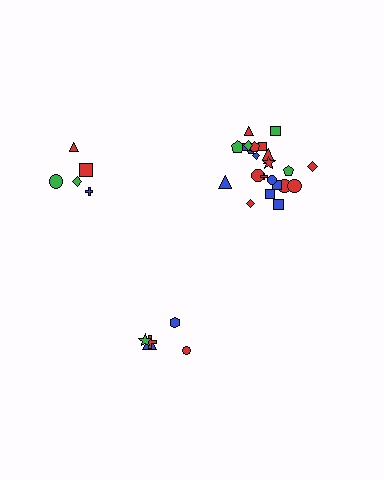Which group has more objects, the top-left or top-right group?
The top-right group.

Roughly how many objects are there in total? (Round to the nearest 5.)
Roughly 35 objects in total.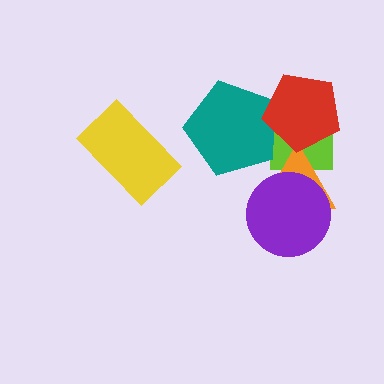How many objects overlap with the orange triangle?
3 objects overlap with the orange triangle.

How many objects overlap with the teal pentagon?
2 objects overlap with the teal pentagon.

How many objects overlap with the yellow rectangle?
0 objects overlap with the yellow rectangle.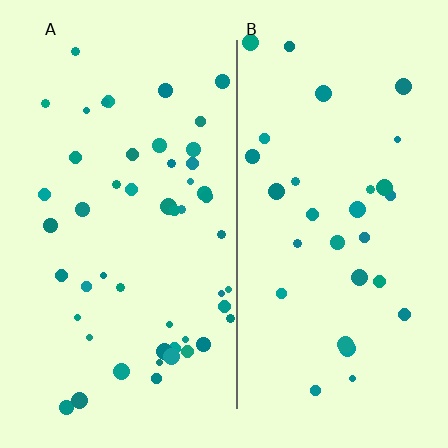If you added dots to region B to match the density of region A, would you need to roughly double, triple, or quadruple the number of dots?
Approximately double.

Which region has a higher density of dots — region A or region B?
A (the left).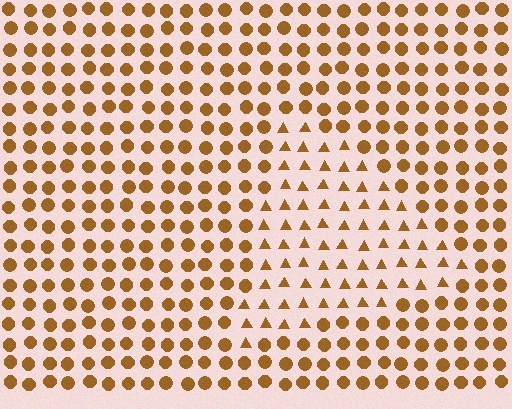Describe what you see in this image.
The image is filled with small brown elements arranged in a uniform grid. A triangle-shaped region contains triangles, while the surrounding area contains circles. The boundary is defined purely by the change in element shape.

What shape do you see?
I see a triangle.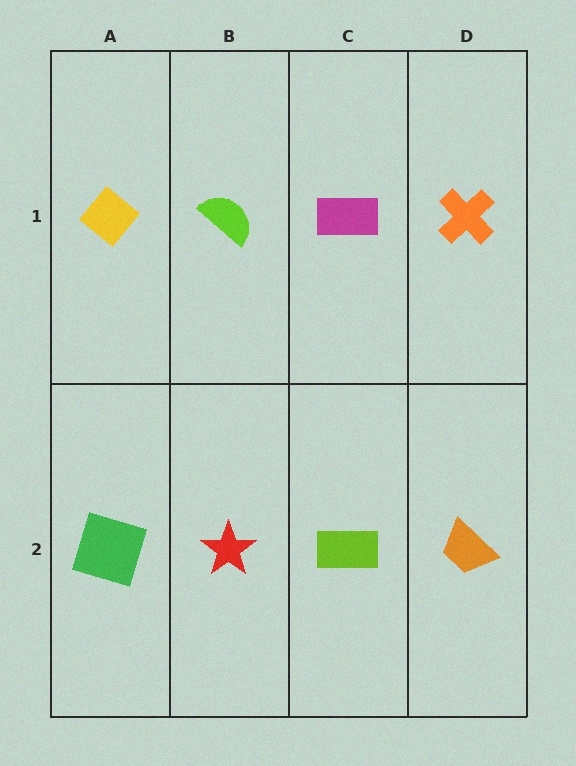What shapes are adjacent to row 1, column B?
A red star (row 2, column B), a yellow diamond (row 1, column A), a magenta rectangle (row 1, column C).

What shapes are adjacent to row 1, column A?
A green square (row 2, column A), a lime semicircle (row 1, column B).